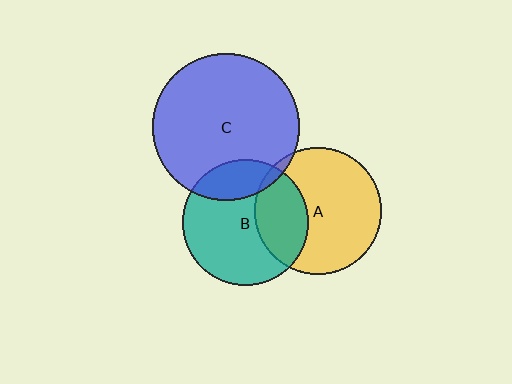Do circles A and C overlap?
Yes.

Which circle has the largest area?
Circle C (blue).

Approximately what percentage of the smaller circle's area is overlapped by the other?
Approximately 5%.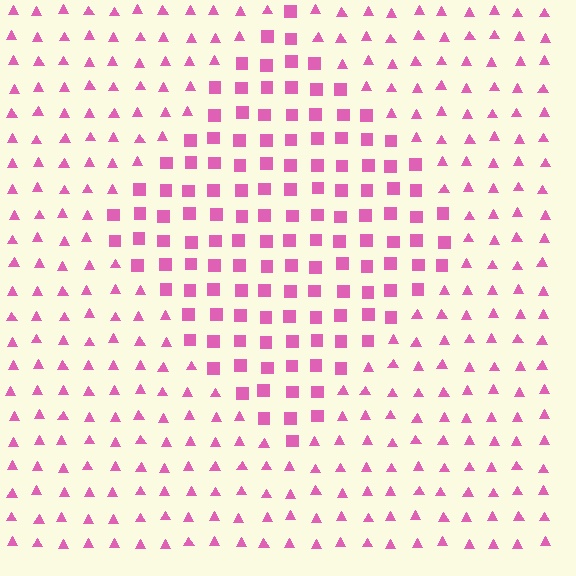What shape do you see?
I see a diamond.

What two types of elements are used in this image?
The image uses squares inside the diamond region and triangles outside it.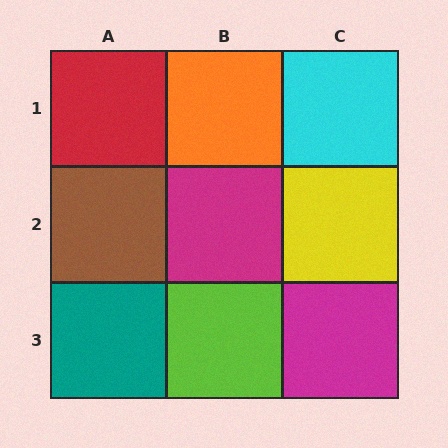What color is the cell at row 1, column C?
Cyan.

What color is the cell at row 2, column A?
Brown.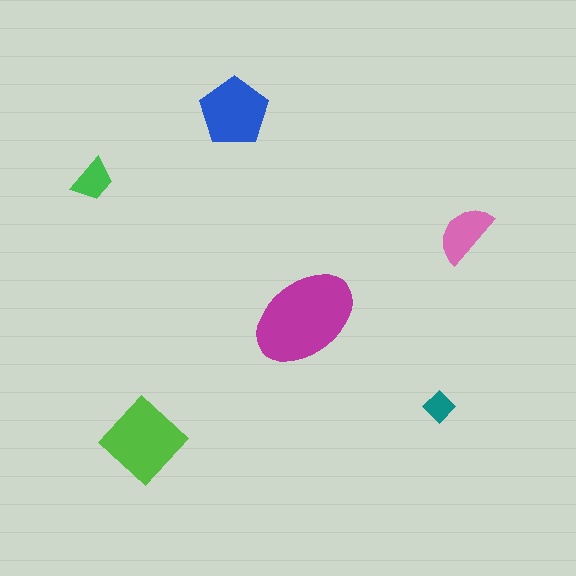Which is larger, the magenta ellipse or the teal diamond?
The magenta ellipse.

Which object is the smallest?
The teal diamond.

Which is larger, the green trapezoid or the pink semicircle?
The pink semicircle.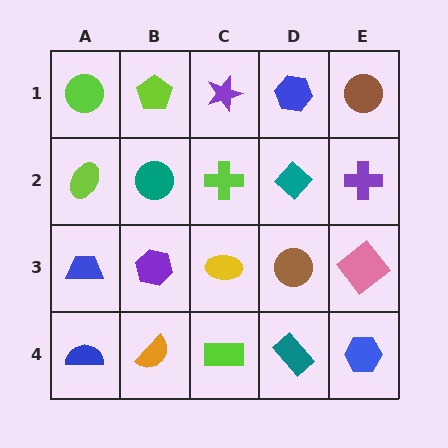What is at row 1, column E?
A brown circle.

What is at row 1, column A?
A lime circle.